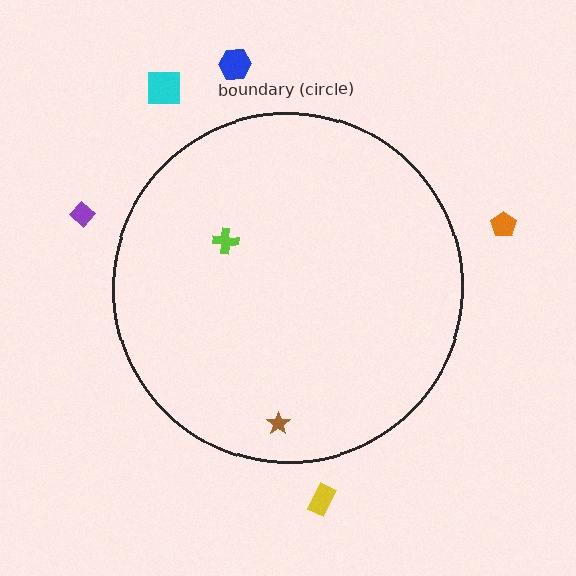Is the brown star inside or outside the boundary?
Inside.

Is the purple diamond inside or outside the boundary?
Outside.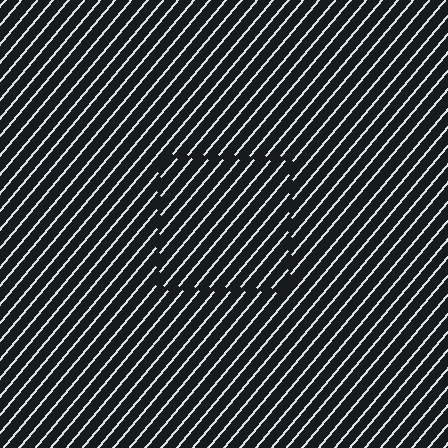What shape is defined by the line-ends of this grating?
An illusory square. The interior of the shape contains the same grating, shifted by half a period — the contour is defined by the phase discontinuity where line-ends from the inner and outer gratings abut.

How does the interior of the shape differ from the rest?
The interior of the shape contains the same grating, shifted by half a period — the contour is defined by the phase discontinuity where line-ends from the inner and outer gratings abut.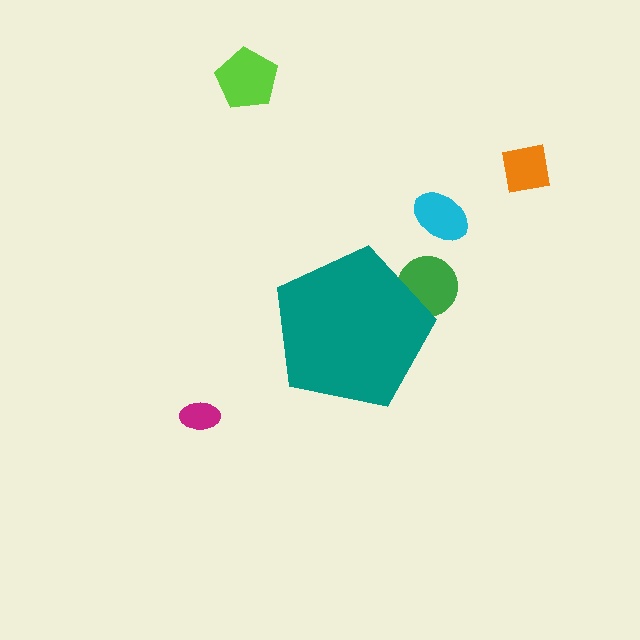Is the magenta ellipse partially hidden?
No, the magenta ellipse is fully visible.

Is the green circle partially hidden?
Yes, the green circle is partially hidden behind the teal pentagon.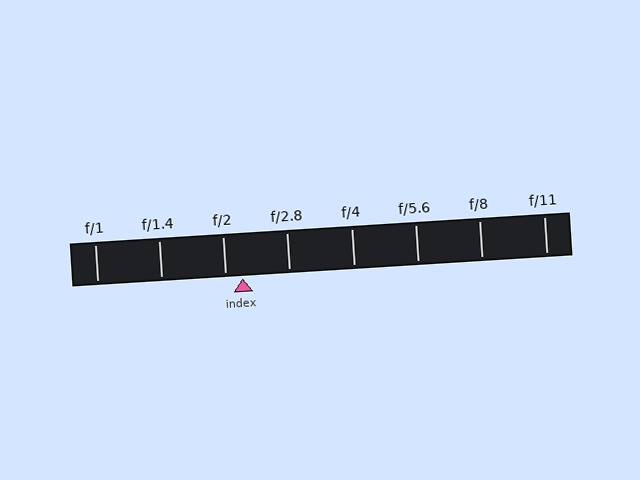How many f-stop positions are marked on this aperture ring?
There are 8 f-stop positions marked.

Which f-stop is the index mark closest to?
The index mark is closest to f/2.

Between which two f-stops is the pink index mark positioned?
The index mark is between f/2 and f/2.8.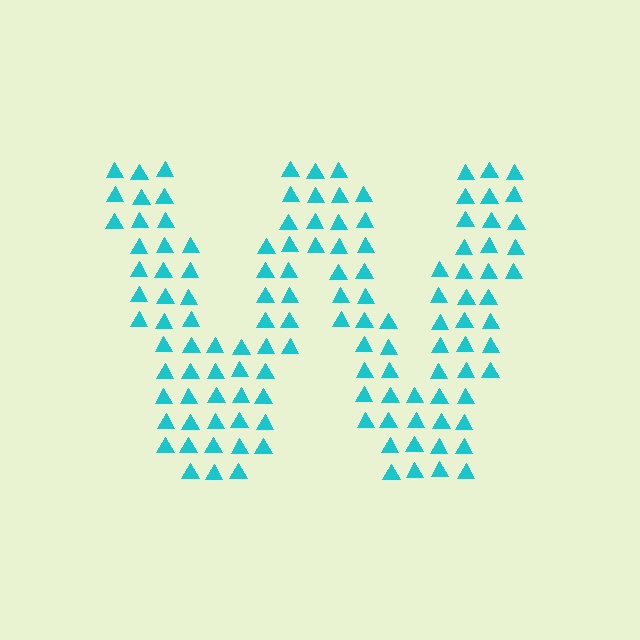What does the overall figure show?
The overall figure shows the letter W.